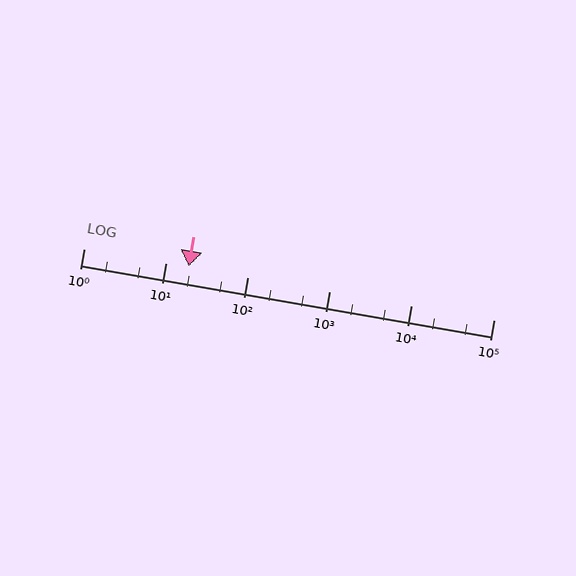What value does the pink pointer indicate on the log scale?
The pointer indicates approximately 19.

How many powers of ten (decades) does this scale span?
The scale spans 5 decades, from 1 to 100000.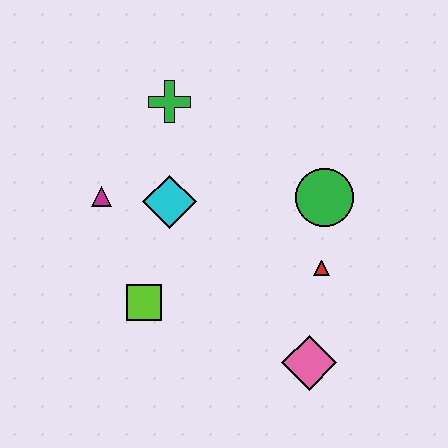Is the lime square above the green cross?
No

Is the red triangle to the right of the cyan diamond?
Yes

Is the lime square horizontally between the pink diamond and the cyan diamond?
No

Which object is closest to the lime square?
The cyan diamond is closest to the lime square.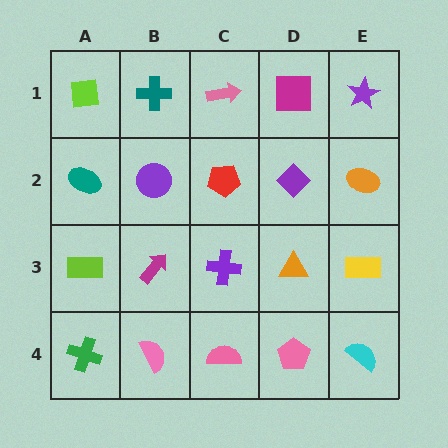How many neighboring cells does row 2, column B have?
4.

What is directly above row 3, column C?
A red pentagon.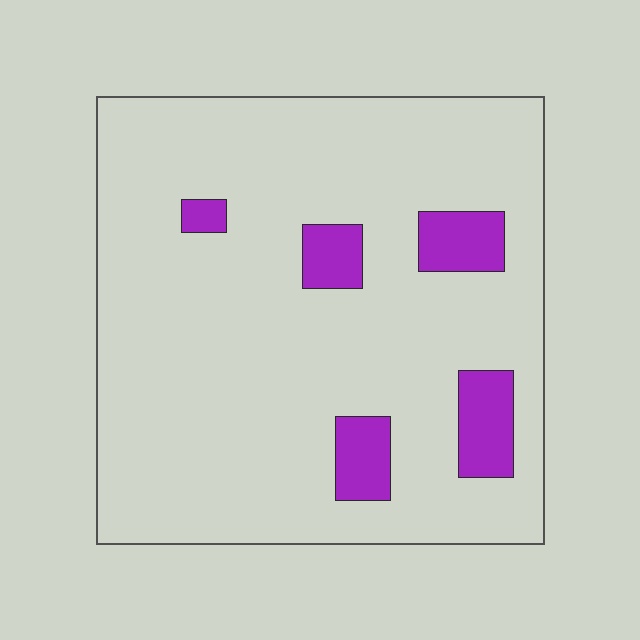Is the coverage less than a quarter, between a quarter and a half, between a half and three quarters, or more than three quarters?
Less than a quarter.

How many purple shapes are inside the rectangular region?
5.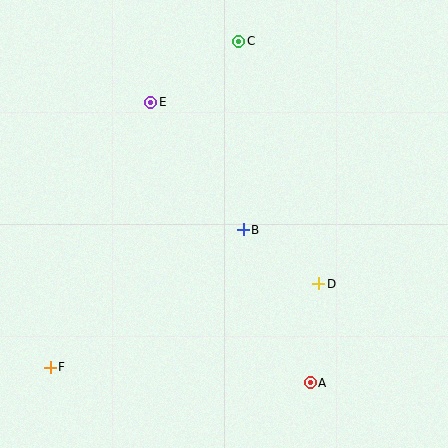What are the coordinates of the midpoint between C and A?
The midpoint between C and A is at (274, 212).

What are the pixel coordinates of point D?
Point D is at (319, 284).